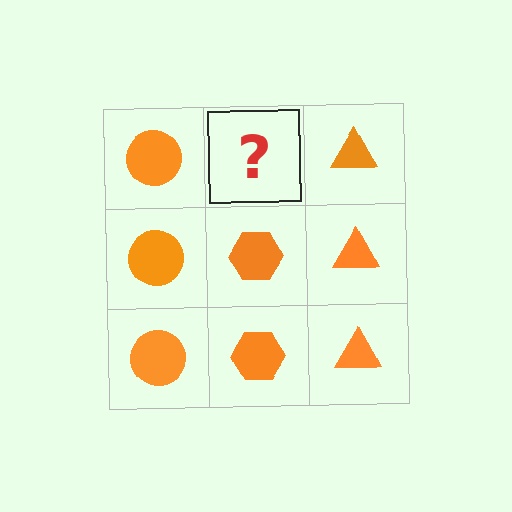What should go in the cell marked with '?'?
The missing cell should contain an orange hexagon.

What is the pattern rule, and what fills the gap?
The rule is that each column has a consistent shape. The gap should be filled with an orange hexagon.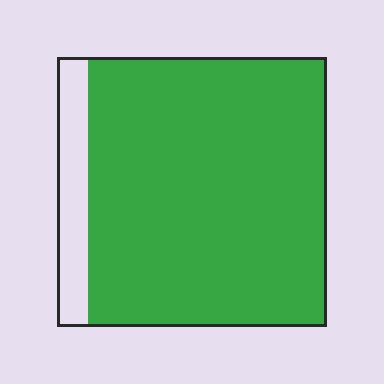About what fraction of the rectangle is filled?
About seven eighths (7/8).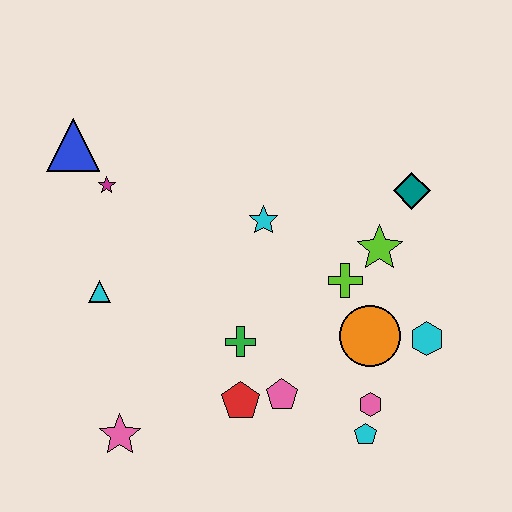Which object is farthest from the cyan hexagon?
The blue triangle is farthest from the cyan hexagon.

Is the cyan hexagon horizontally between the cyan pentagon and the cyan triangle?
No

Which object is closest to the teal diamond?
The lime star is closest to the teal diamond.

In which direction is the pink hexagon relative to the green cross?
The pink hexagon is to the right of the green cross.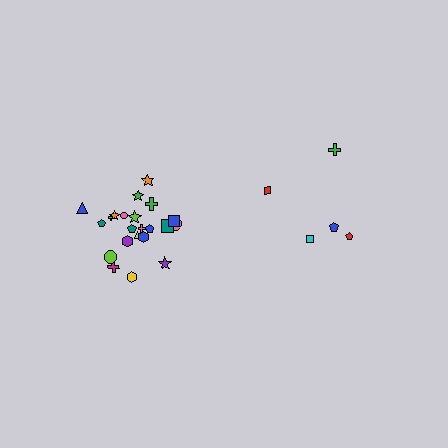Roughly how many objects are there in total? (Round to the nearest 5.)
Roughly 25 objects in total.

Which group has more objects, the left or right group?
The left group.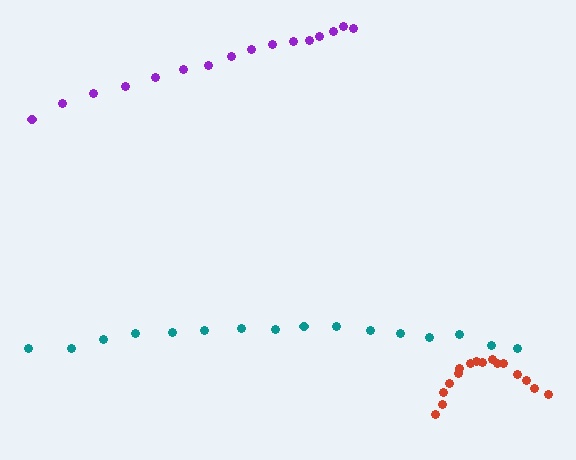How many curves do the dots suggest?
There are 3 distinct paths.